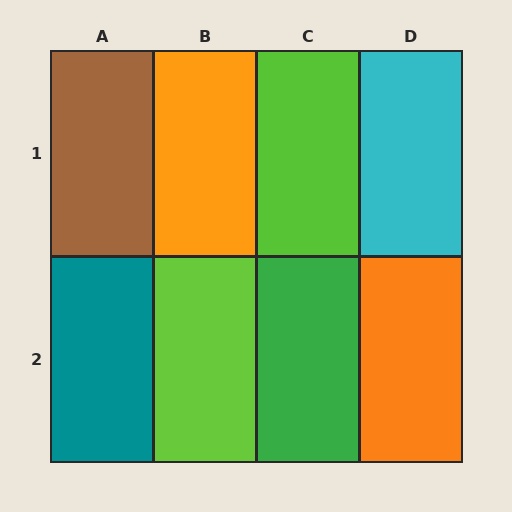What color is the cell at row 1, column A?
Brown.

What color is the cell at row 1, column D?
Cyan.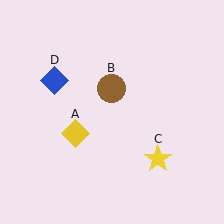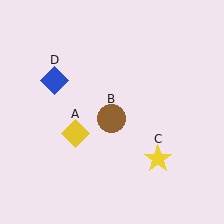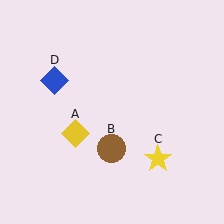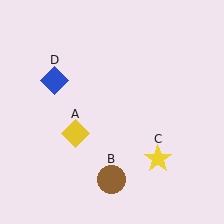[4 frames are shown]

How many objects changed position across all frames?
1 object changed position: brown circle (object B).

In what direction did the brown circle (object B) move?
The brown circle (object B) moved down.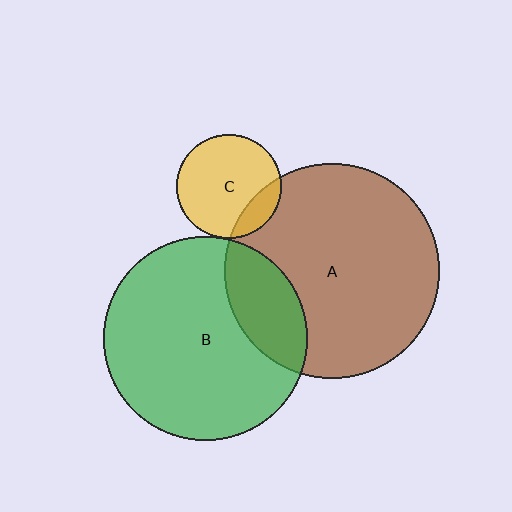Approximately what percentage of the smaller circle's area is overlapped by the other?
Approximately 15%.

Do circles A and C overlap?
Yes.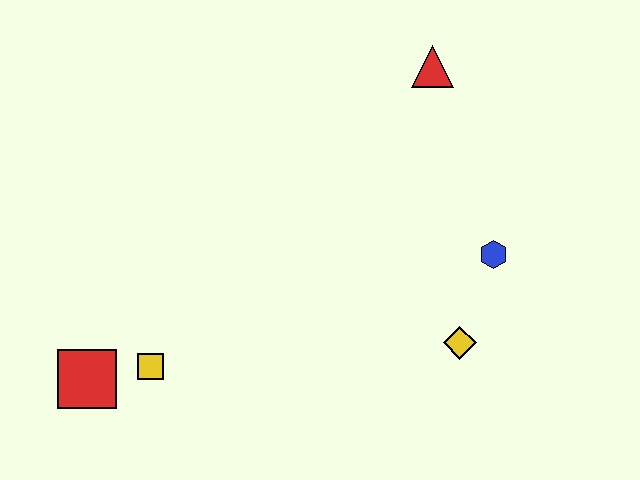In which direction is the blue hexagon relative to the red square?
The blue hexagon is to the right of the red square.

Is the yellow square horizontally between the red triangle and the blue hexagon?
No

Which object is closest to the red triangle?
The blue hexagon is closest to the red triangle.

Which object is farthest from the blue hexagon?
The red square is farthest from the blue hexagon.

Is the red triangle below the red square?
No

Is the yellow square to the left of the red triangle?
Yes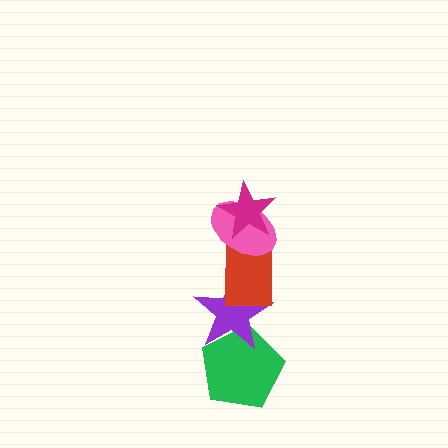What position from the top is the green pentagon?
The green pentagon is 5th from the top.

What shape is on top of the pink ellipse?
The magenta star is on top of the pink ellipse.